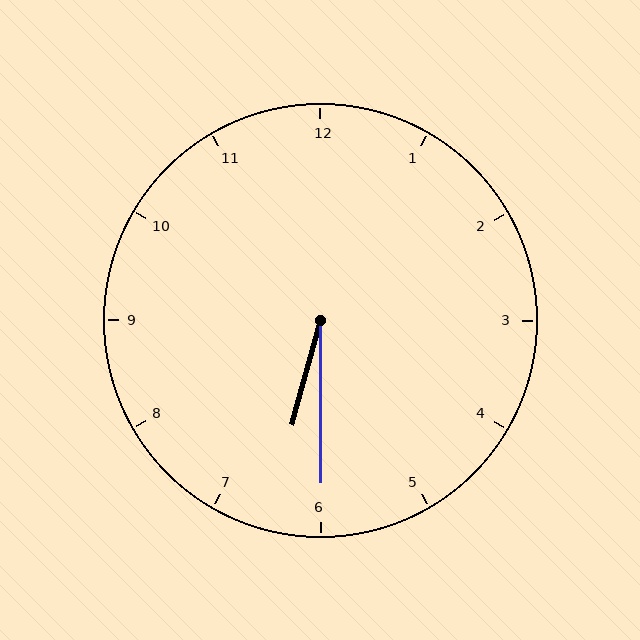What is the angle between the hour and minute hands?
Approximately 15 degrees.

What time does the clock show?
6:30.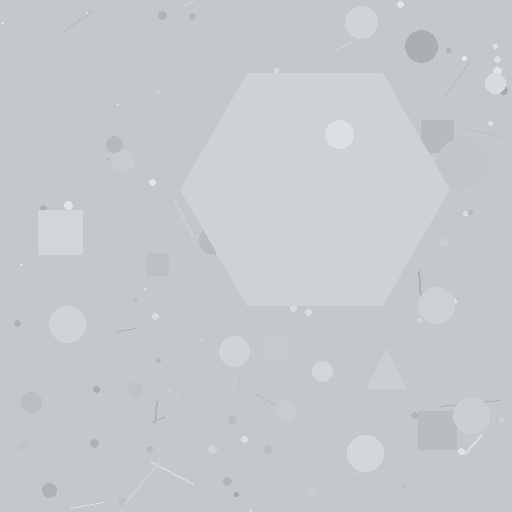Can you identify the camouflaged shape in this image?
The camouflaged shape is a hexagon.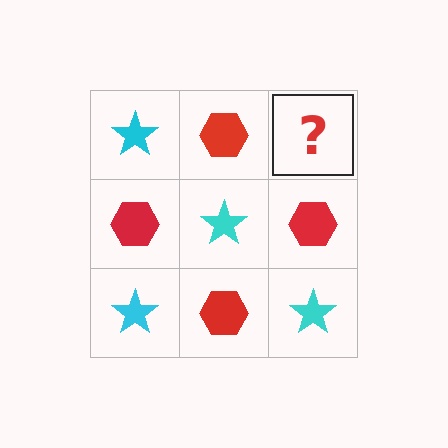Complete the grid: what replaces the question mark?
The question mark should be replaced with a cyan star.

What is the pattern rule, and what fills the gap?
The rule is that it alternates cyan star and red hexagon in a checkerboard pattern. The gap should be filled with a cyan star.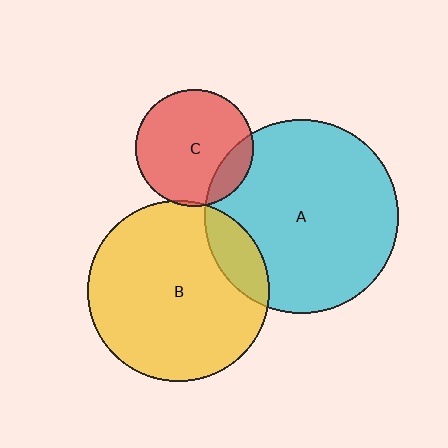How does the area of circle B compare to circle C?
Approximately 2.4 times.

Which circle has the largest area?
Circle A (cyan).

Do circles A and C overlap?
Yes.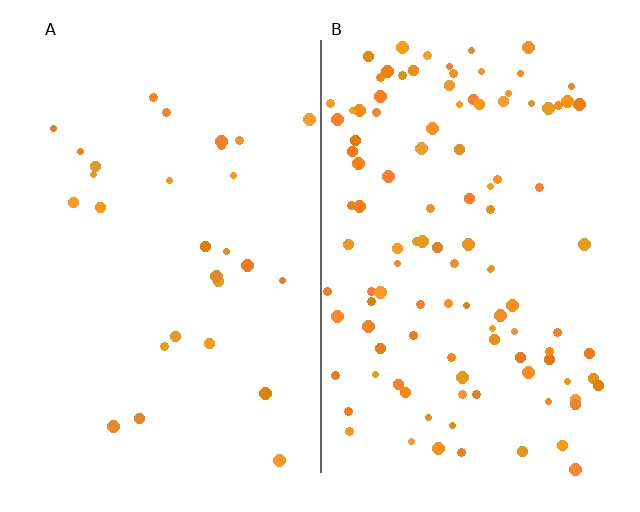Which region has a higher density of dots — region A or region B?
B (the right).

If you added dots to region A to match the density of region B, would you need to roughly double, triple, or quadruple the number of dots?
Approximately quadruple.